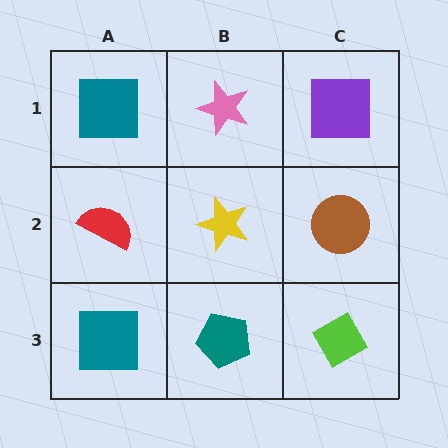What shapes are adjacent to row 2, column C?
A purple square (row 1, column C), a lime diamond (row 3, column C), a yellow star (row 2, column B).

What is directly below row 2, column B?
A teal pentagon.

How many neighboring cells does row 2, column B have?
4.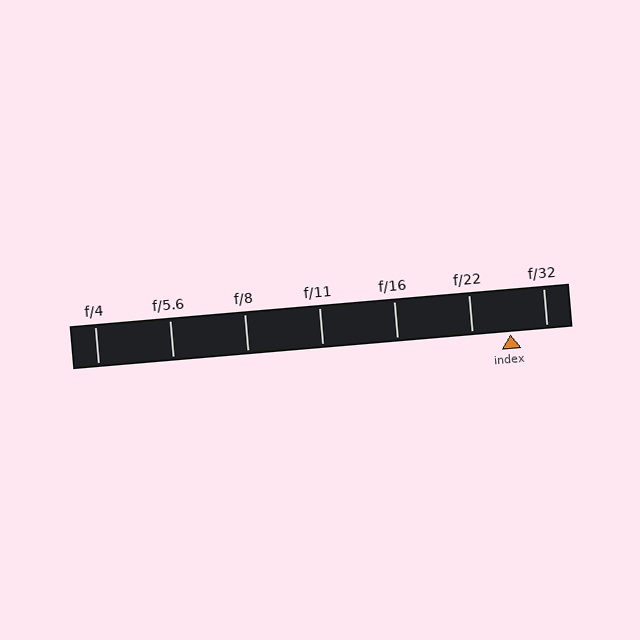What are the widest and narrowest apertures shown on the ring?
The widest aperture shown is f/4 and the narrowest is f/32.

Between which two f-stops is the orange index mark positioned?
The index mark is between f/22 and f/32.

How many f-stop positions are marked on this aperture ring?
There are 7 f-stop positions marked.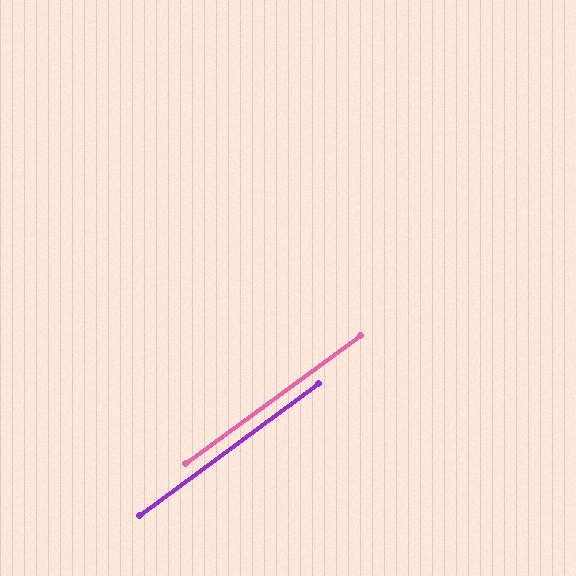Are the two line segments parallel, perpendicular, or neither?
Parallel — their directions differ by only 0.2°.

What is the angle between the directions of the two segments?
Approximately 0 degrees.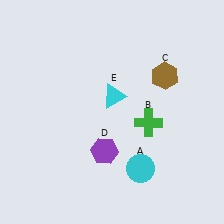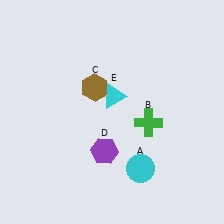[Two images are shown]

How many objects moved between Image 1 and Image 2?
1 object moved between the two images.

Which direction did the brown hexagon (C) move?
The brown hexagon (C) moved left.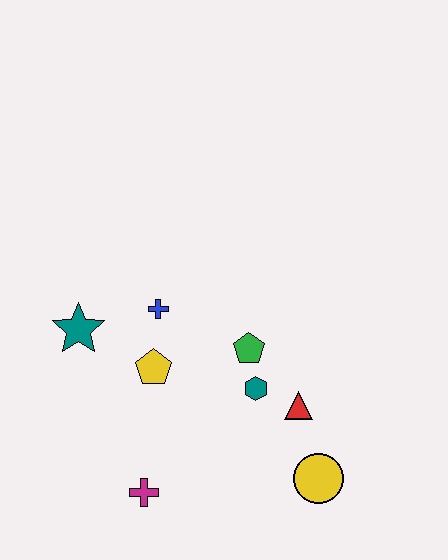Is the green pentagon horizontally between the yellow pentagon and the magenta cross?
No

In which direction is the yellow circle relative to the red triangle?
The yellow circle is below the red triangle.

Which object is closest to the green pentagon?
The teal hexagon is closest to the green pentagon.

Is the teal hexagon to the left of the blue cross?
No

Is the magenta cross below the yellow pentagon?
Yes